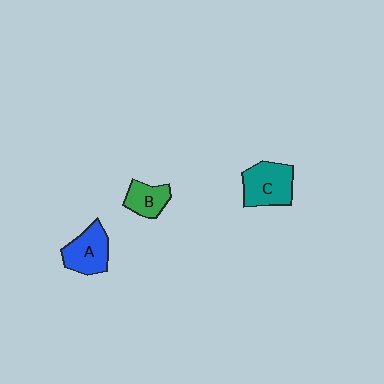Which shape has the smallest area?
Shape B (green).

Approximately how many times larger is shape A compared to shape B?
Approximately 1.4 times.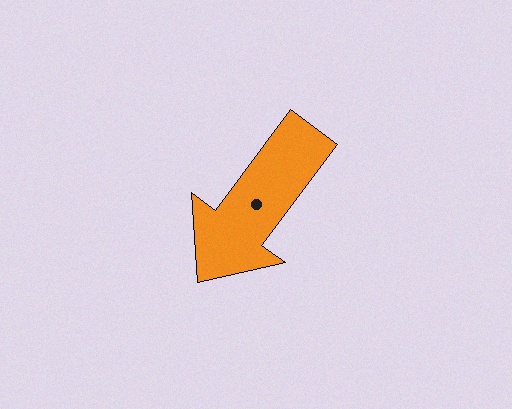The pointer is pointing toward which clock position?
Roughly 7 o'clock.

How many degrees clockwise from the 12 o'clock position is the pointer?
Approximately 217 degrees.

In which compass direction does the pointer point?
Southwest.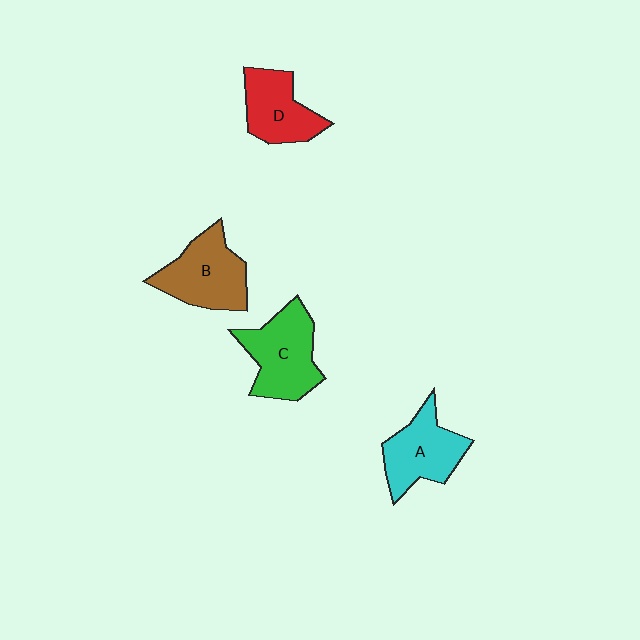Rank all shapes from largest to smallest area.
From largest to smallest: C (green), B (brown), A (cyan), D (red).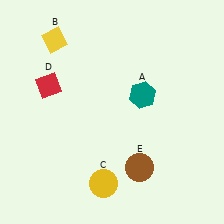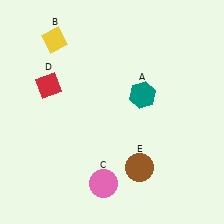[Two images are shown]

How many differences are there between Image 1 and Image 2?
There is 1 difference between the two images.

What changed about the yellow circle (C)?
In Image 1, C is yellow. In Image 2, it changed to pink.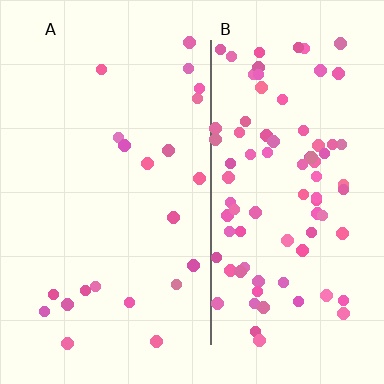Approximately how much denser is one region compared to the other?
Approximately 4.0× — region B over region A.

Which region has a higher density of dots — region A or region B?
B (the right).